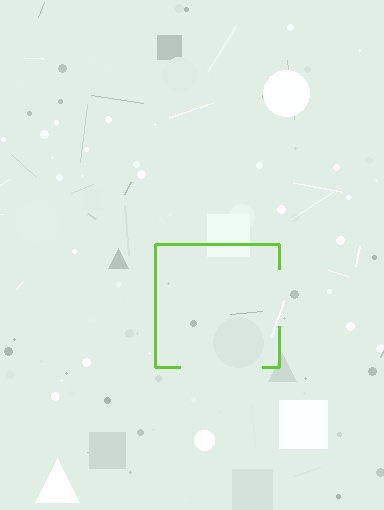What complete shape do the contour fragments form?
The contour fragments form a square.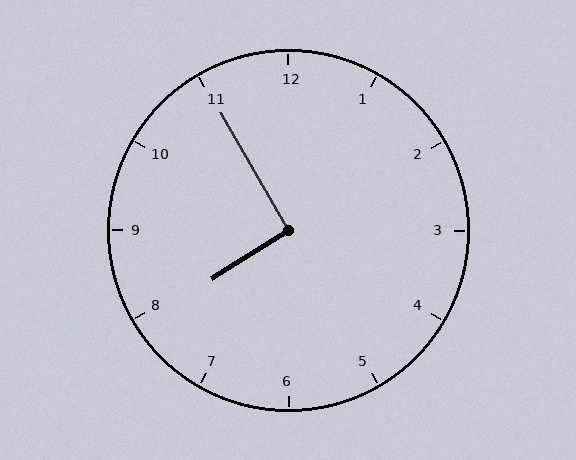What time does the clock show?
7:55.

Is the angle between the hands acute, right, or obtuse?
It is right.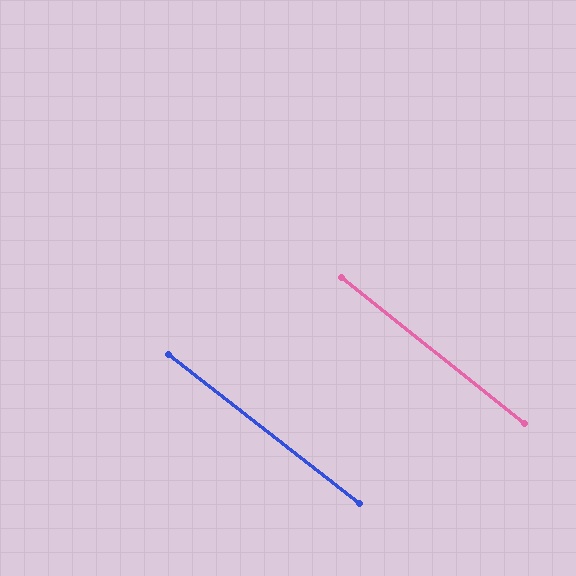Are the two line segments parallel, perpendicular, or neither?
Parallel — their directions differ by only 0.7°.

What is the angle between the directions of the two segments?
Approximately 1 degree.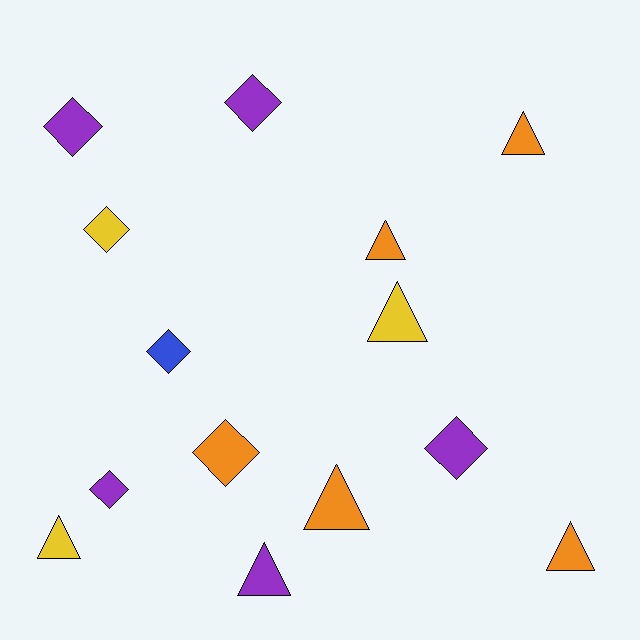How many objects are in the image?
There are 14 objects.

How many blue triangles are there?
There are no blue triangles.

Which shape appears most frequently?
Triangle, with 7 objects.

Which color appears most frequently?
Purple, with 5 objects.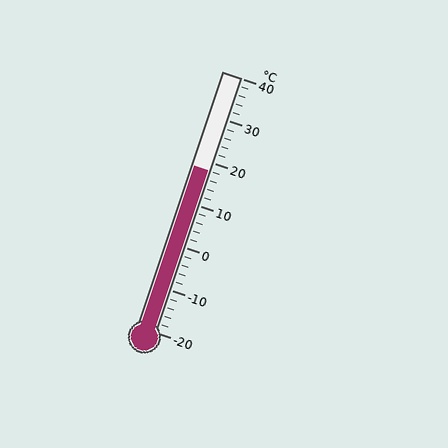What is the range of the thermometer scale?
The thermometer scale ranges from -20°C to 40°C.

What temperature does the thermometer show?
The thermometer shows approximately 18°C.